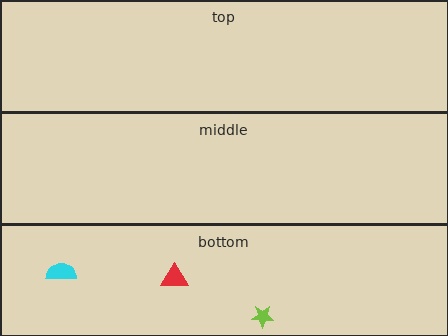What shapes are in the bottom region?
The red triangle, the lime star, the cyan semicircle.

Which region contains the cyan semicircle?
The bottom region.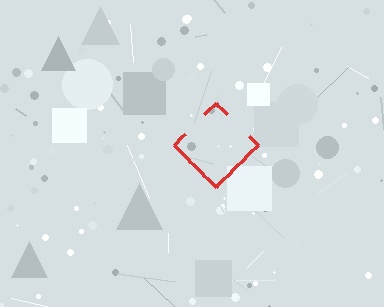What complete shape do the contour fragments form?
The contour fragments form a diamond.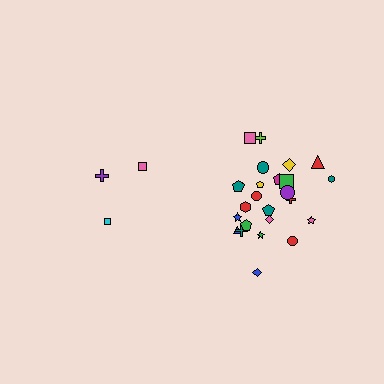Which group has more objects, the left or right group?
The right group.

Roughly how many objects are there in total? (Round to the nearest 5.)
Roughly 30 objects in total.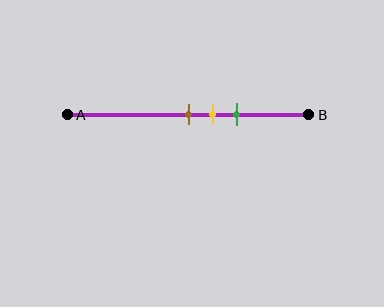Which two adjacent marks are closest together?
The brown and yellow marks are the closest adjacent pair.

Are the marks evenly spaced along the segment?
Yes, the marks are approximately evenly spaced.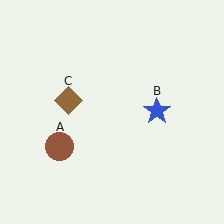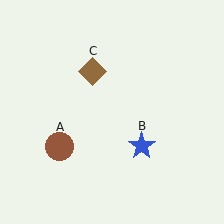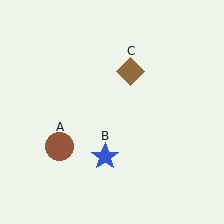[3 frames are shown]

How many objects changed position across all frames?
2 objects changed position: blue star (object B), brown diamond (object C).